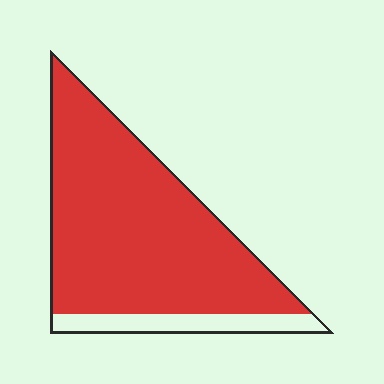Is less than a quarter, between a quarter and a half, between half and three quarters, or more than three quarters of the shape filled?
More than three quarters.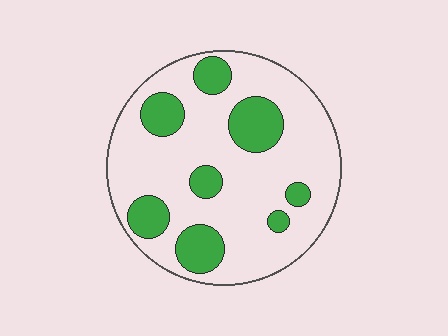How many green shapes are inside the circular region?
8.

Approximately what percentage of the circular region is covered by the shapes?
Approximately 25%.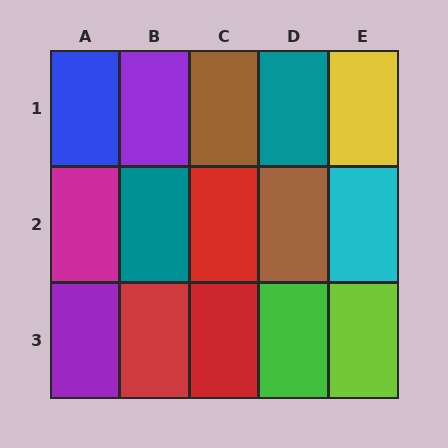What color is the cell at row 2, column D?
Brown.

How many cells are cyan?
1 cell is cyan.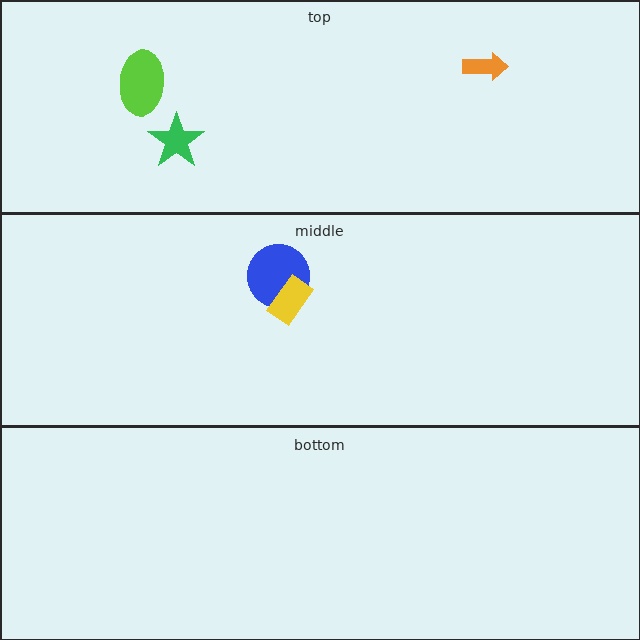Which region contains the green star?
The top region.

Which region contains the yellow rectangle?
The middle region.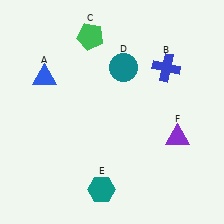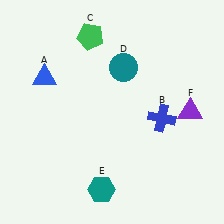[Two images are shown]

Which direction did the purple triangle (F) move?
The purple triangle (F) moved up.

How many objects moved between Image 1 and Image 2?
2 objects moved between the two images.